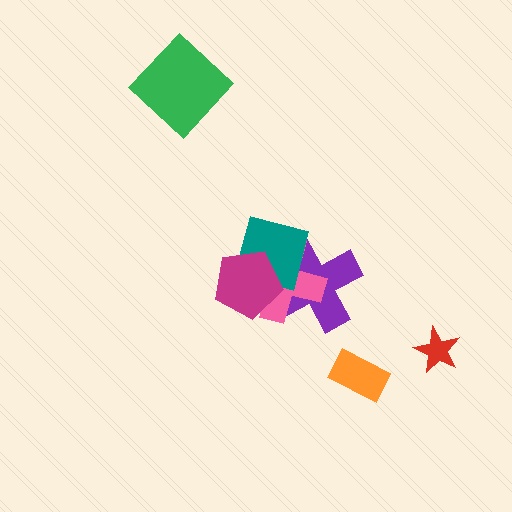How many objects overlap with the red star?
0 objects overlap with the red star.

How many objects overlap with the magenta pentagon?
3 objects overlap with the magenta pentagon.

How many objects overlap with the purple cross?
3 objects overlap with the purple cross.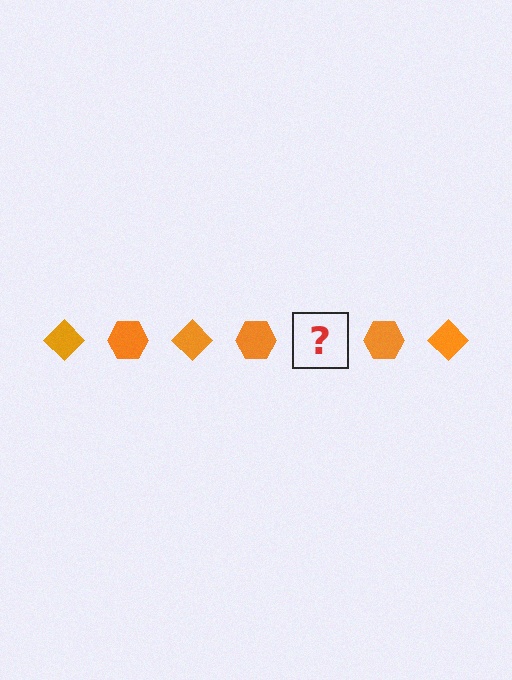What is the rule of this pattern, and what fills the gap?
The rule is that the pattern cycles through diamond, hexagon shapes in orange. The gap should be filled with an orange diamond.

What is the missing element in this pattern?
The missing element is an orange diamond.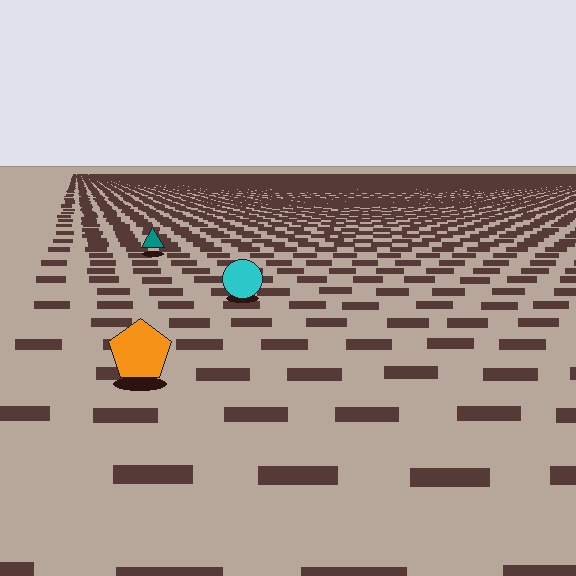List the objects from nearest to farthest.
From nearest to farthest: the orange pentagon, the cyan circle, the teal triangle.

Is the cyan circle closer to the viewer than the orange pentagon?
No. The orange pentagon is closer — you can tell from the texture gradient: the ground texture is coarser near it.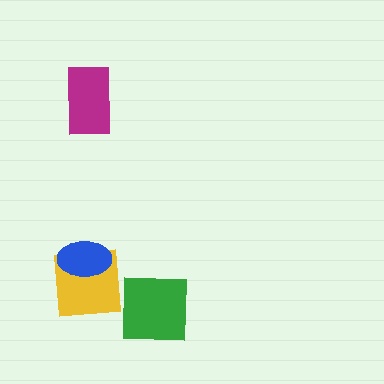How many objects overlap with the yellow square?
1 object overlaps with the yellow square.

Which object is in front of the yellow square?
The blue ellipse is in front of the yellow square.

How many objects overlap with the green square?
0 objects overlap with the green square.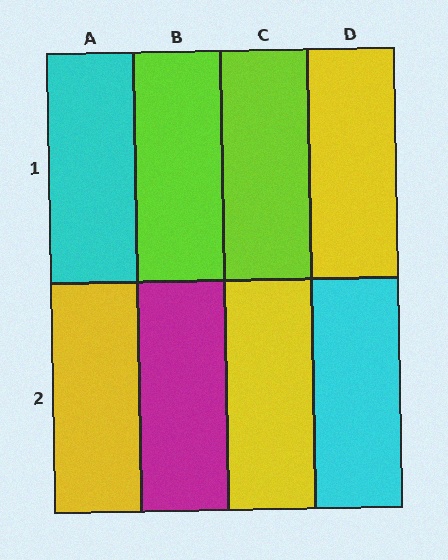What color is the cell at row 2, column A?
Yellow.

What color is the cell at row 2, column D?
Cyan.